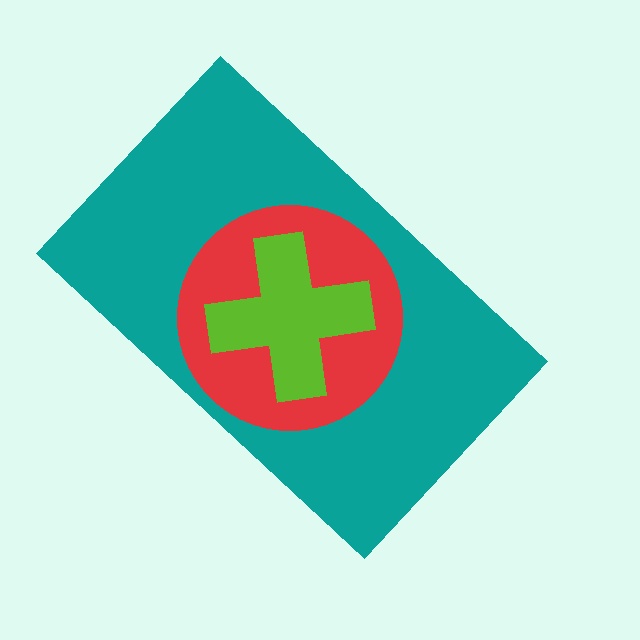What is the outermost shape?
The teal rectangle.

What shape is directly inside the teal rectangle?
The red circle.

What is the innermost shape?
The lime cross.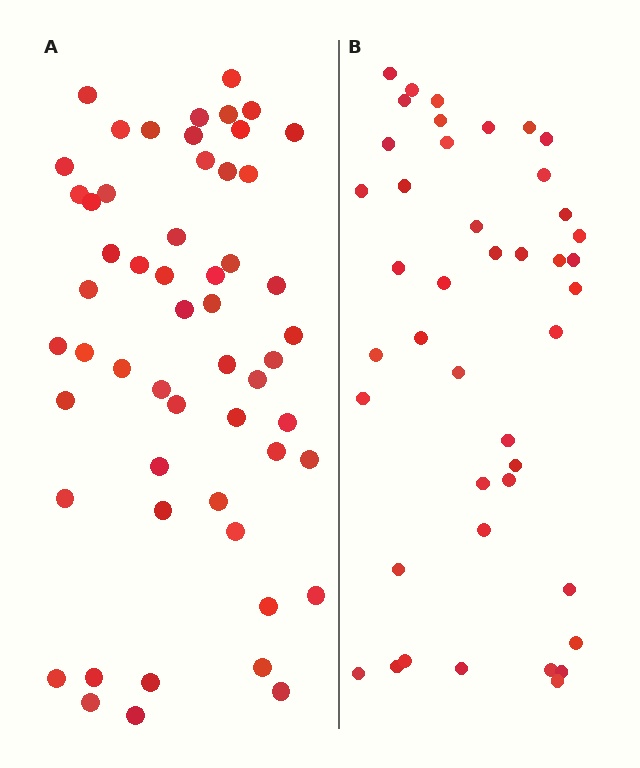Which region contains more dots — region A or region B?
Region A (the left region) has more dots.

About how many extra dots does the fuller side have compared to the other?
Region A has roughly 12 or so more dots than region B.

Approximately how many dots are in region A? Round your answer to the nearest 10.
About 60 dots. (The exact count is 55, which rounds to 60.)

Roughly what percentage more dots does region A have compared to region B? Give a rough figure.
About 30% more.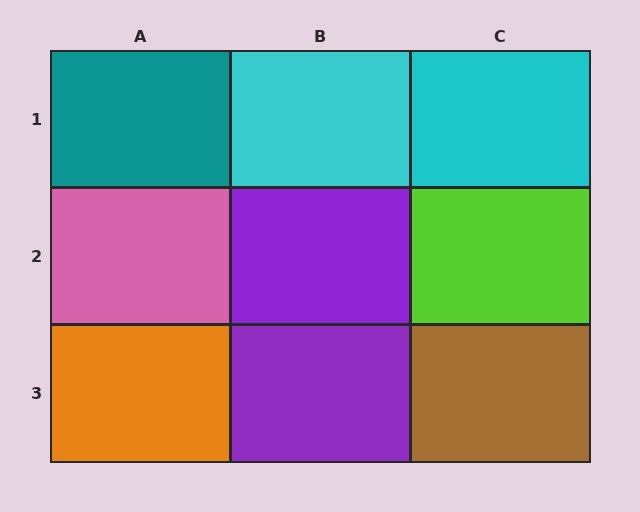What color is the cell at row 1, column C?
Cyan.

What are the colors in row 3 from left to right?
Orange, purple, brown.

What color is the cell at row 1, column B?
Cyan.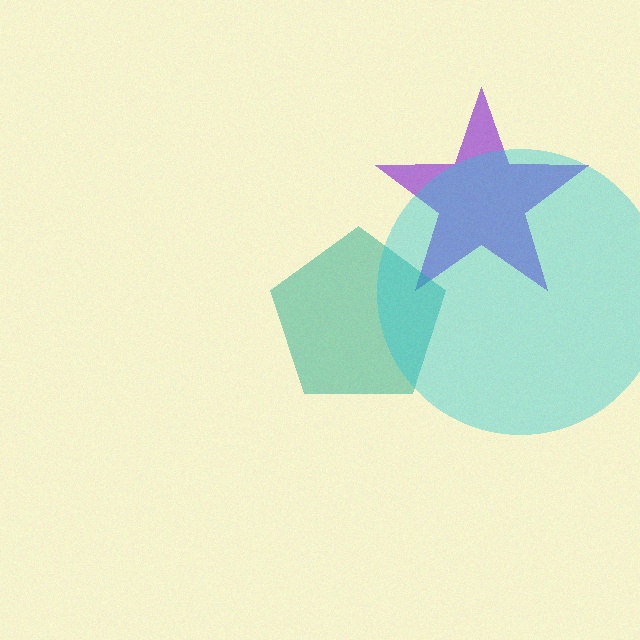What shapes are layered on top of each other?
The layered shapes are: a purple star, a teal pentagon, a cyan circle.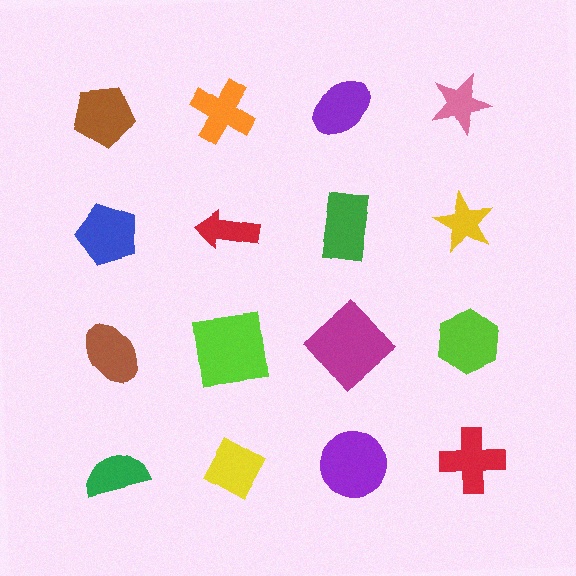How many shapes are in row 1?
4 shapes.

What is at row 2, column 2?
A red arrow.